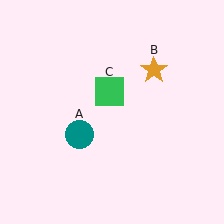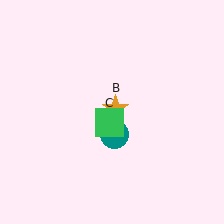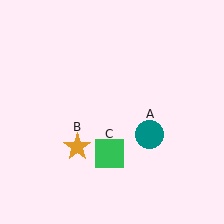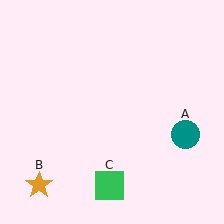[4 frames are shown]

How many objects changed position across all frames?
3 objects changed position: teal circle (object A), orange star (object B), green square (object C).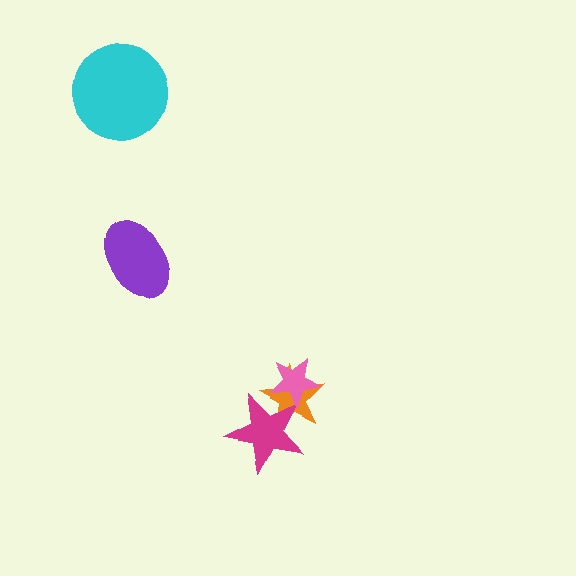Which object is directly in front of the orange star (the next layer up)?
The magenta star is directly in front of the orange star.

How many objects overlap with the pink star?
2 objects overlap with the pink star.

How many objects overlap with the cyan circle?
0 objects overlap with the cyan circle.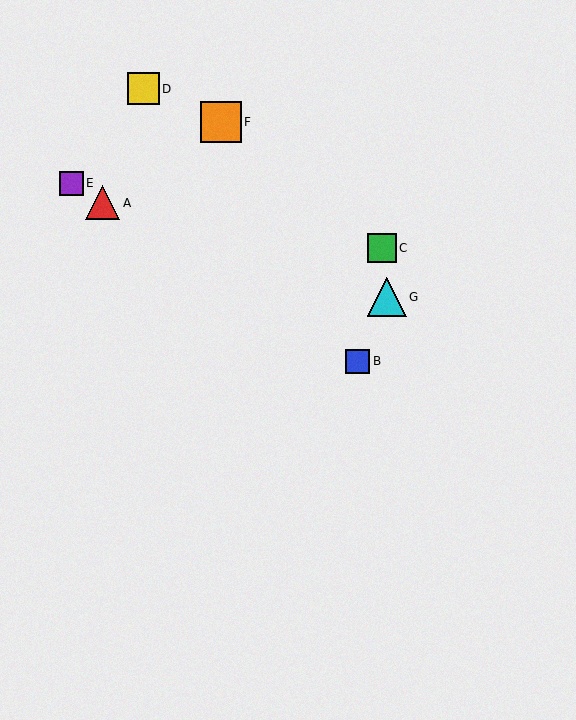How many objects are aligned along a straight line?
3 objects (A, B, E) are aligned along a straight line.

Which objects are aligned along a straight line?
Objects A, B, E are aligned along a straight line.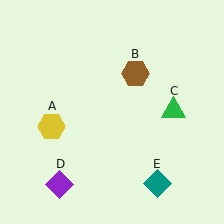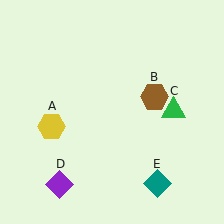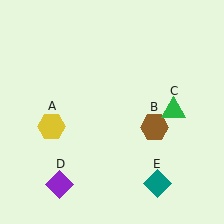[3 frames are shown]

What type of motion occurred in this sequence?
The brown hexagon (object B) rotated clockwise around the center of the scene.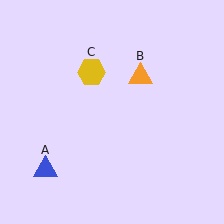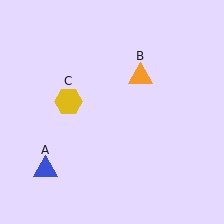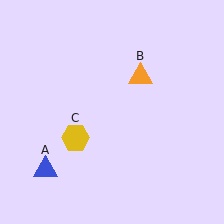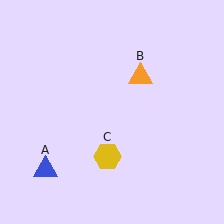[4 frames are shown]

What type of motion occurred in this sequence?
The yellow hexagon (object C) rotated counterclockwise around the center of the scene.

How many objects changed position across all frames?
1 object changed position: yellow hexagon (object C).